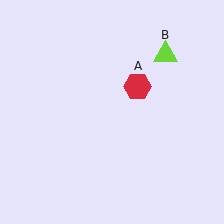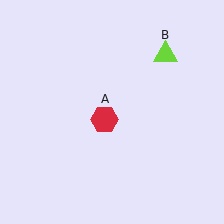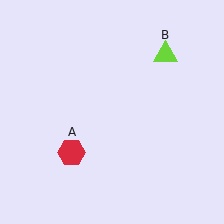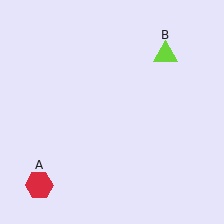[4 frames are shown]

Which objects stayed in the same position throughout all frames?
Lime triangle (object B) remained stationary.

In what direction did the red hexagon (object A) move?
The red hexagon (object A) moved down and to the left.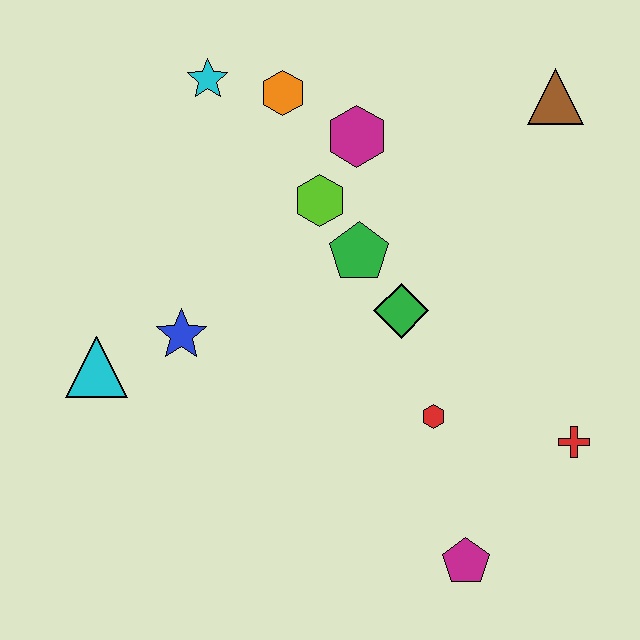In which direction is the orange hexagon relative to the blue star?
The orange hexagon is above the blue star.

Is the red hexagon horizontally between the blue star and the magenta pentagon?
Yes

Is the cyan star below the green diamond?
No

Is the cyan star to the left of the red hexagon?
Yes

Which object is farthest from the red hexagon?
The cyan star is farthest from the red hexagon.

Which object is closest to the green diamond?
The green pentagon is closest to the green diamond.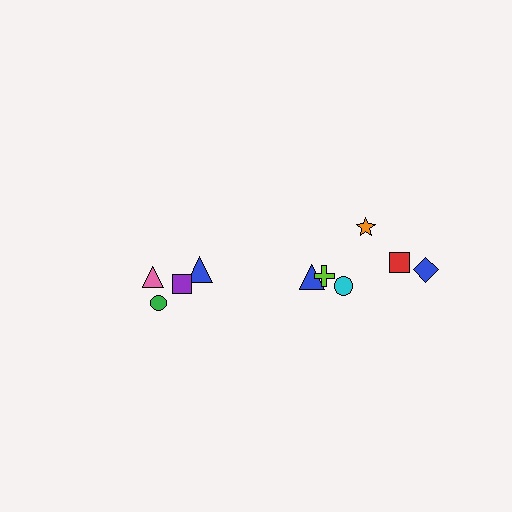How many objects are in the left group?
There are 4 objects.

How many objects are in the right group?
There are 6 objects.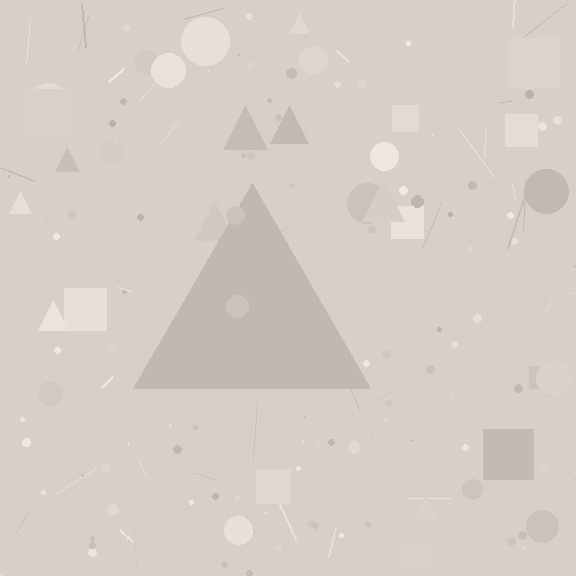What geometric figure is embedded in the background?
A triangle is embedded in the background.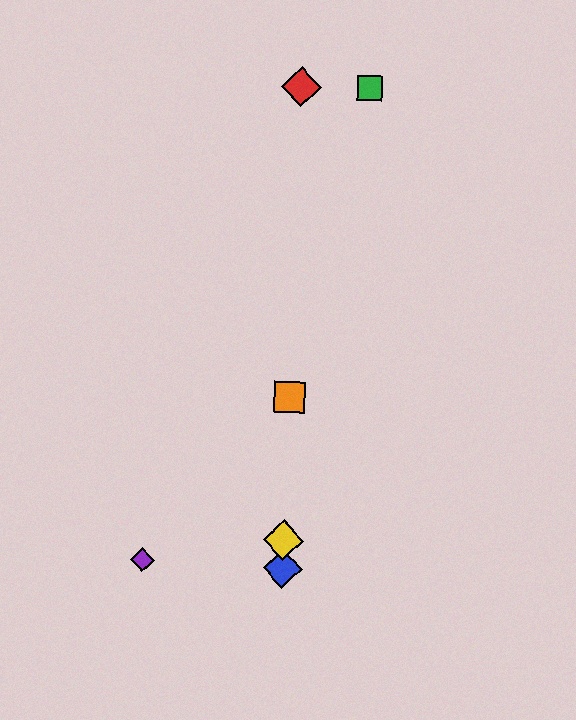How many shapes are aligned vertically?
4 shapes (the red diamond, the blue diamond, the yellow diamond, the orange square) are aligned vertically.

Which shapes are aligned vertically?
The red diamond, the blue diamond, the yellow diamond, the orange square are aligned vertically.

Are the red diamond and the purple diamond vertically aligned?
No, the red diamond is at x≈302 and the purple diamond is at x≈143.